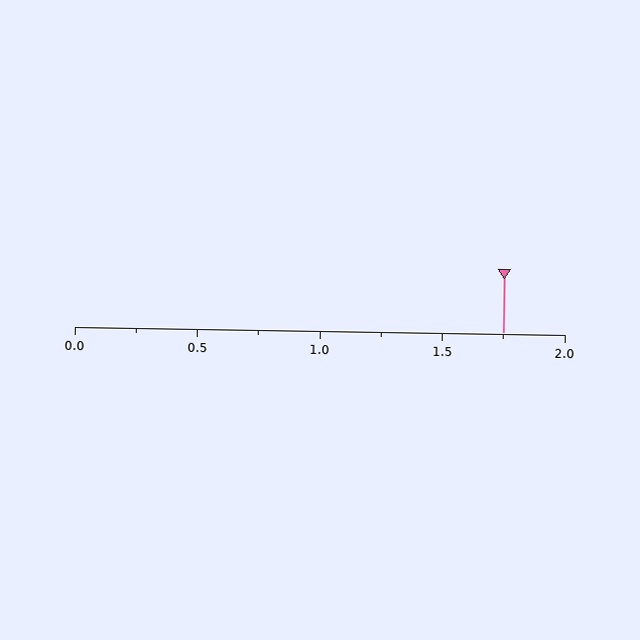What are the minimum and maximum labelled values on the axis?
The axis runs from 0.0 to 2.0.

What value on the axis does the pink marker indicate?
The marker indicates approximately 1.75.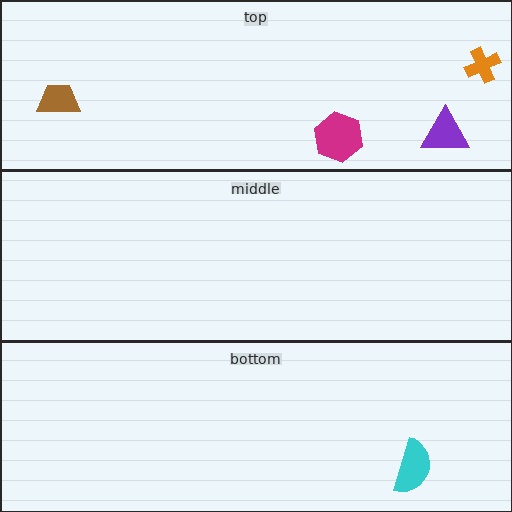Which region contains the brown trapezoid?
The top region.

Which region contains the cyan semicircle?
The bottom region.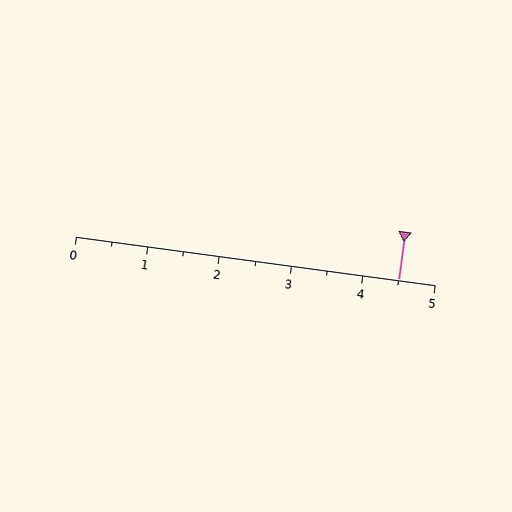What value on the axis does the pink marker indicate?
The marker indicates approximately 4.5.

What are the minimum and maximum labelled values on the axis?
The axis runs from 0 to 5.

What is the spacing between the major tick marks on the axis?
The major ticks are spaced 1 apart.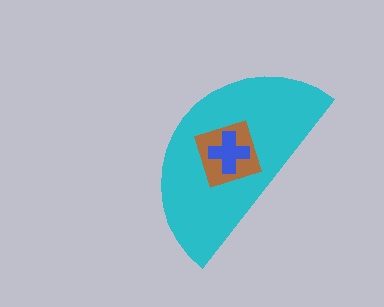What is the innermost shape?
The blue cross.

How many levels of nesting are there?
3.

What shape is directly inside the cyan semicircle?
The brown square.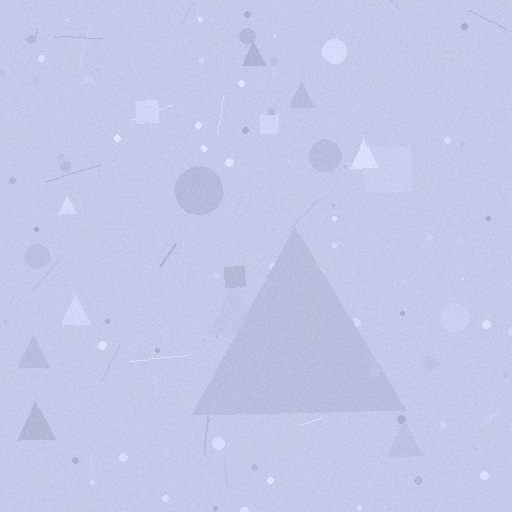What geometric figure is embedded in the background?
A triangle is embedded in the background.